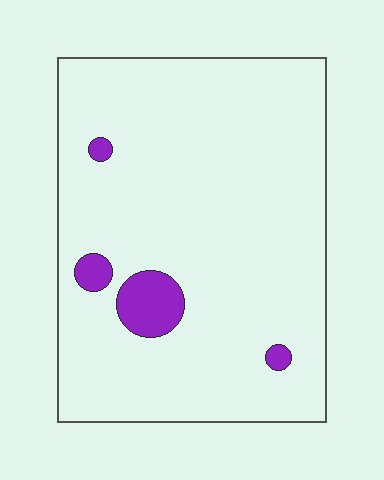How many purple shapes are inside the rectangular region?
4.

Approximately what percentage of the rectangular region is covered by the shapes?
Approximately 5%.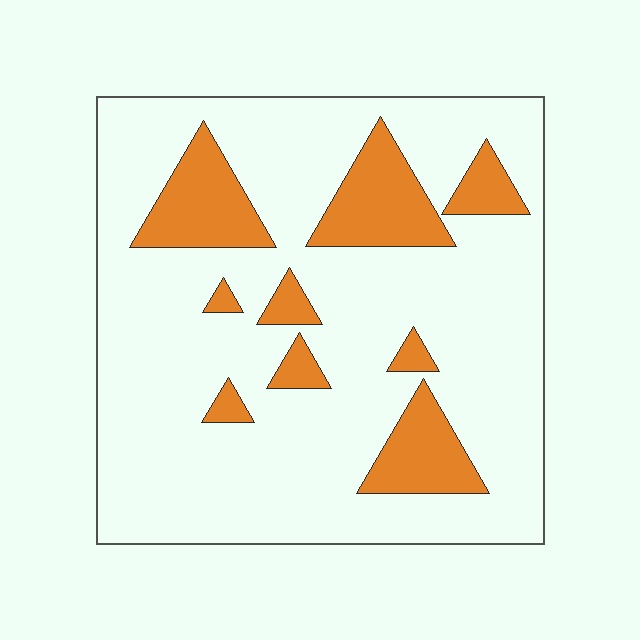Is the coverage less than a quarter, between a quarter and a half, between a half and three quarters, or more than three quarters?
Less than a quarter.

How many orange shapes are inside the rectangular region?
9.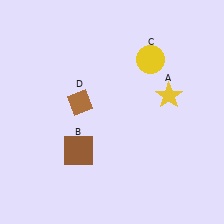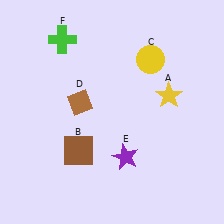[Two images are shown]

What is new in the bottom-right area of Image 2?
A purple star (E) was added in the bottom-right area of Image 2.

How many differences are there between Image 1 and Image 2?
There are 2 differences between the two images.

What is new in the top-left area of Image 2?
A green cross (F) was added in the top-left area of Image 2.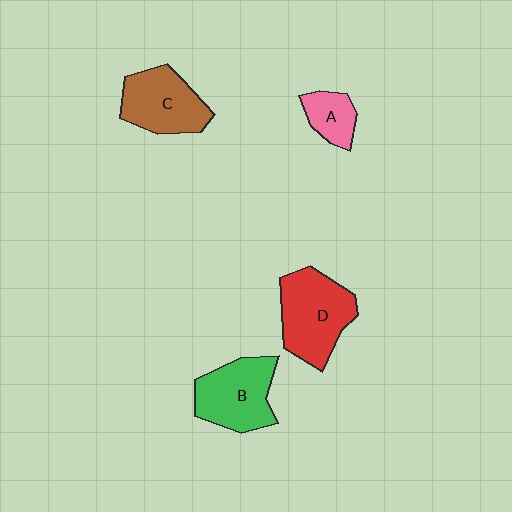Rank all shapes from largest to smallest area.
From largest to smallest: D (red), B (green), C (brown), A (pink).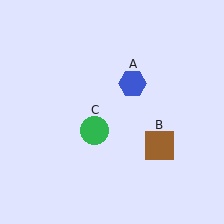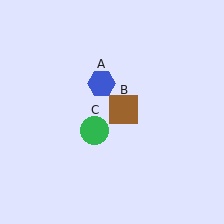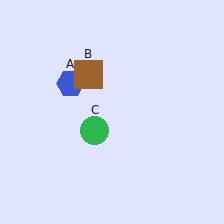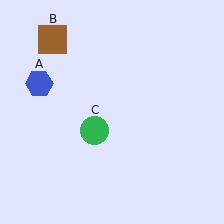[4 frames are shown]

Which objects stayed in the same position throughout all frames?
Green circle (object C) remained stationary.